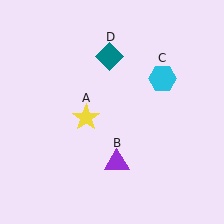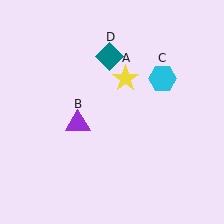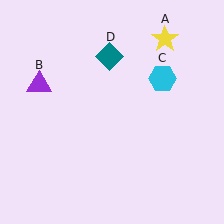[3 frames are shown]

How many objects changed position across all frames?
2 objects changed position: yellow star (object A), purple triangle (object B).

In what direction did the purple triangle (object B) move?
The purple triangle (object B) moved up and to the left.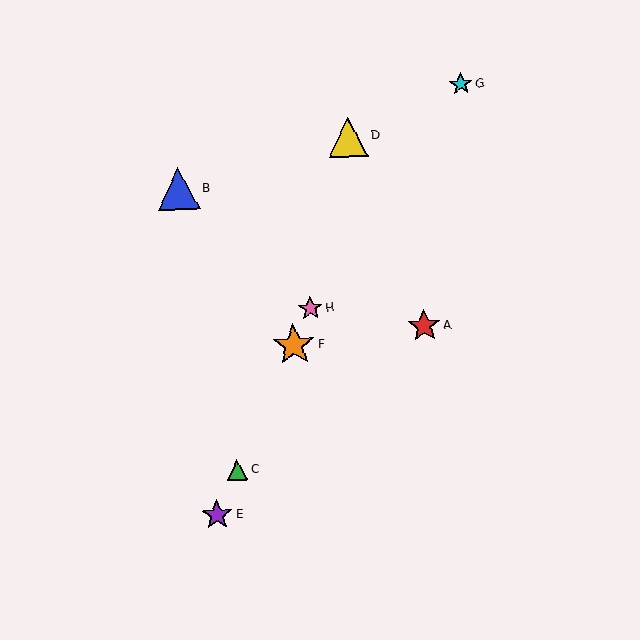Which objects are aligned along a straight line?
Objects C, E, F, H are aligned along a straight line.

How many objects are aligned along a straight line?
4 objects (C, E, F, H) are aligned along a straight line.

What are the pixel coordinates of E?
Object E is at (217, 515).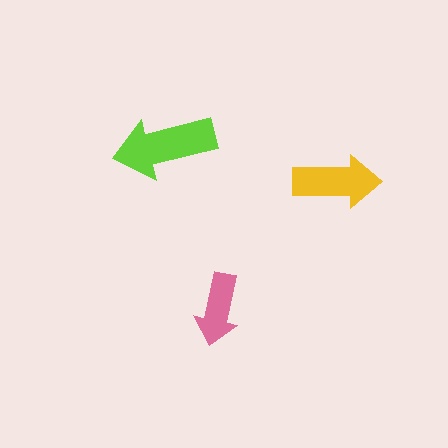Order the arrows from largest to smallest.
the lime one, the yellow one, the pink one.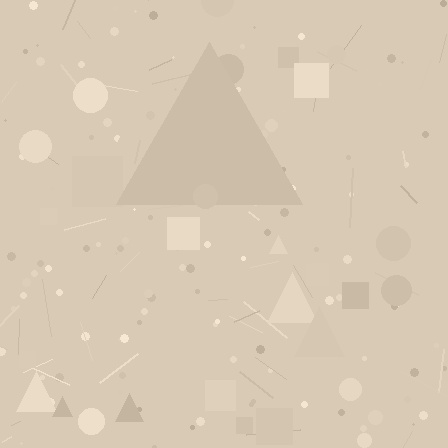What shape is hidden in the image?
A triangle is hidden in the image.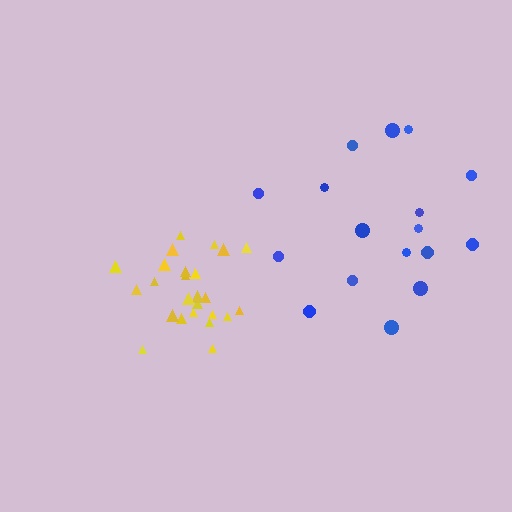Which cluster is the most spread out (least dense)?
Blue.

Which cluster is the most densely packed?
Yellow.